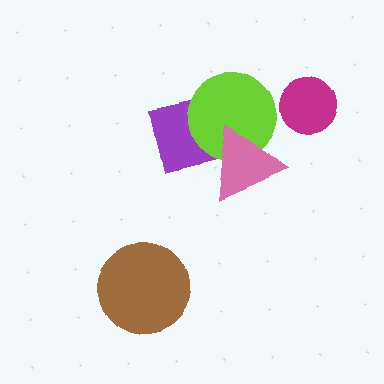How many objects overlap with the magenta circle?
0 objects overlap with the magenta circle.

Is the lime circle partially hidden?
Yes, it is partially covered by another shape.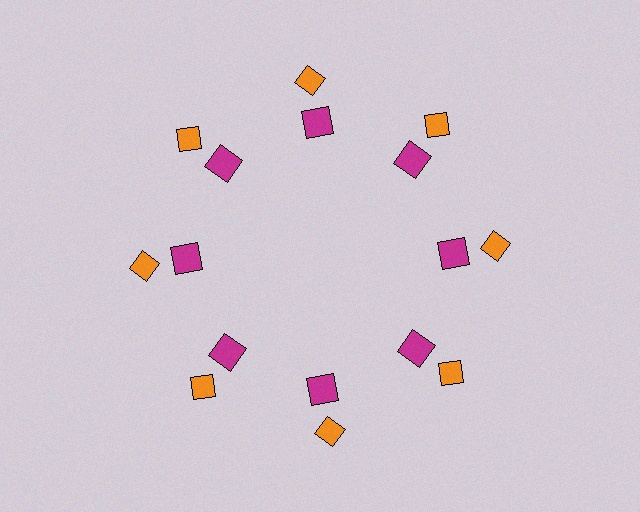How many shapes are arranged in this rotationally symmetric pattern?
There are 16 shapes, arranged in 8 groups of 2.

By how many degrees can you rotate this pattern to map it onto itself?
The pattern maps onto itself every 45 degrees of rotation.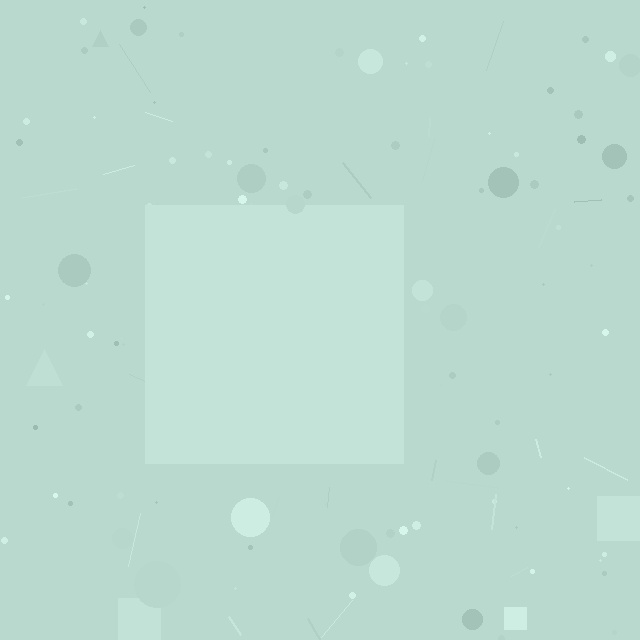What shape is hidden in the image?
A square is hidden in the image.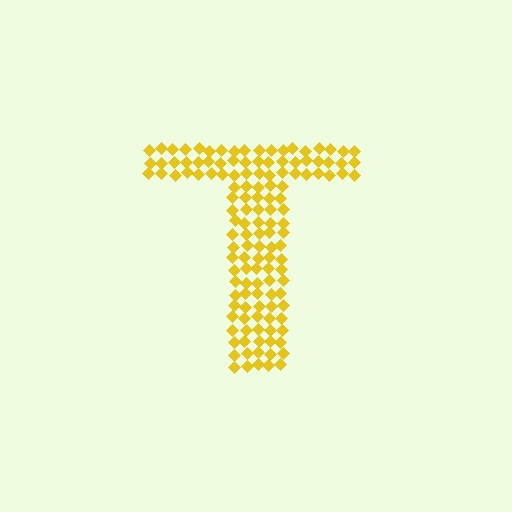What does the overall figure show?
The overall figure shows the letter T.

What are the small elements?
The small elements are diamonds.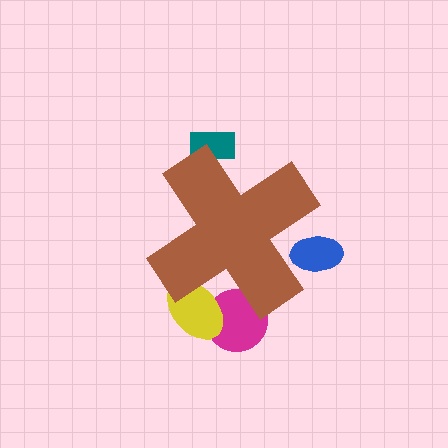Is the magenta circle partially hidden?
Yes, the magenta circle is partially hidden behind the brown cross.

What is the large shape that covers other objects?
A brown cross.